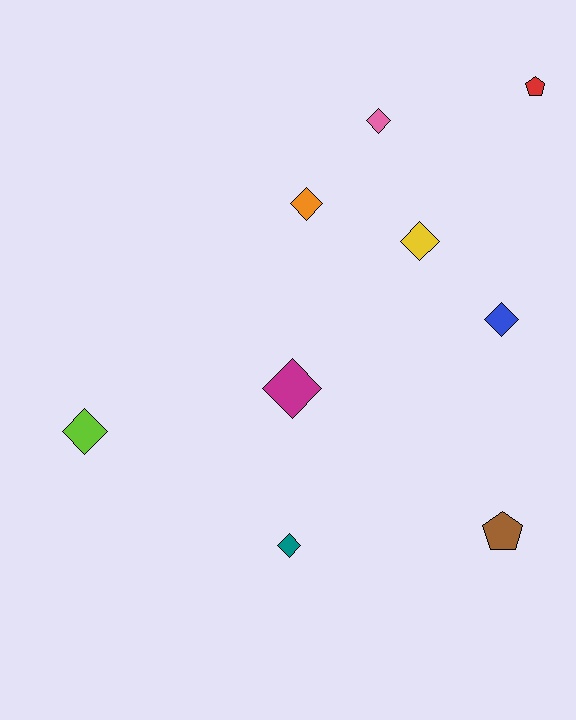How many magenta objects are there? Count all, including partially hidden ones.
There is 1 magenta object.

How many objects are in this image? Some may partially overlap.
There are 9 objects.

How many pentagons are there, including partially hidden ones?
There are 2 pentagons.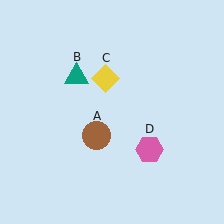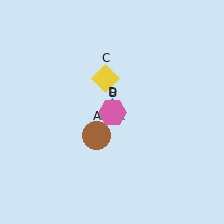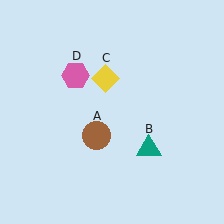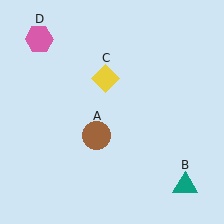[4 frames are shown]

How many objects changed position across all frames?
2 objects changed position: teal triangle (object B), pink hexagon (object D).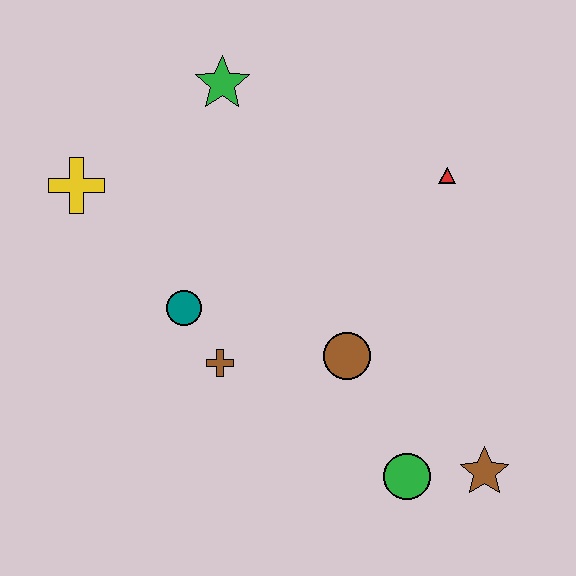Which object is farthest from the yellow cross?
The brown star is farthest from the yellow cross.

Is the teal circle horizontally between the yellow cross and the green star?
Yes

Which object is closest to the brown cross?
The teal circle is closest to the brown cross.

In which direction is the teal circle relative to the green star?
The teal circle is below the green star.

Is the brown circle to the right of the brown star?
No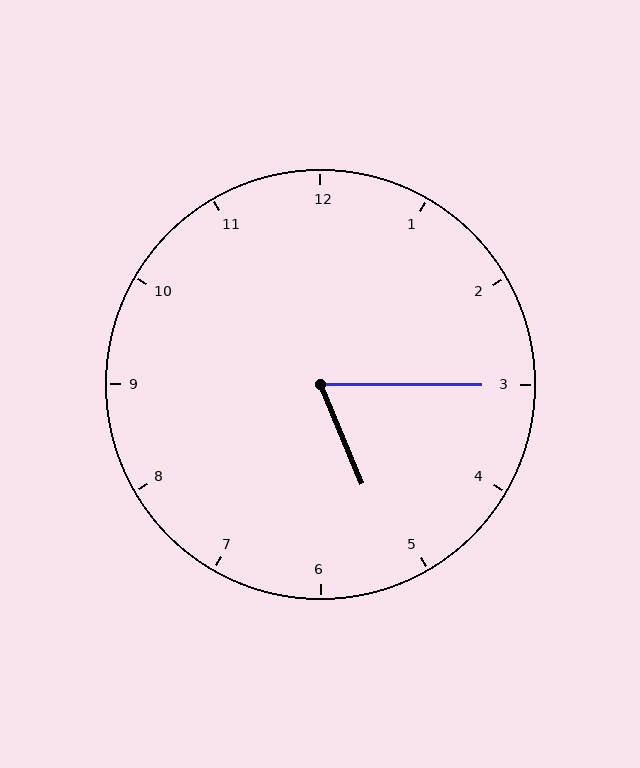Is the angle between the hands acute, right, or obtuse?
It is acute.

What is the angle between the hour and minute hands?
Approximately 68 degrees.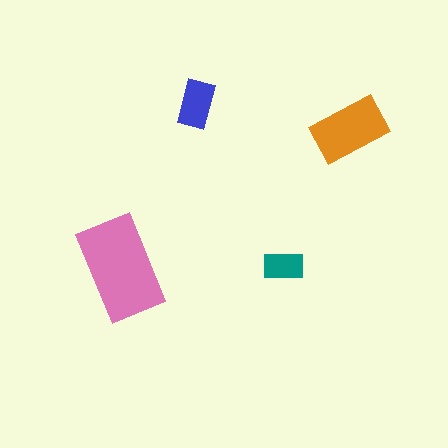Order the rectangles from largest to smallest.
the pink one, the orange one, the blue one, the teal one.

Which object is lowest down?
The pink rectangle is bottommost.